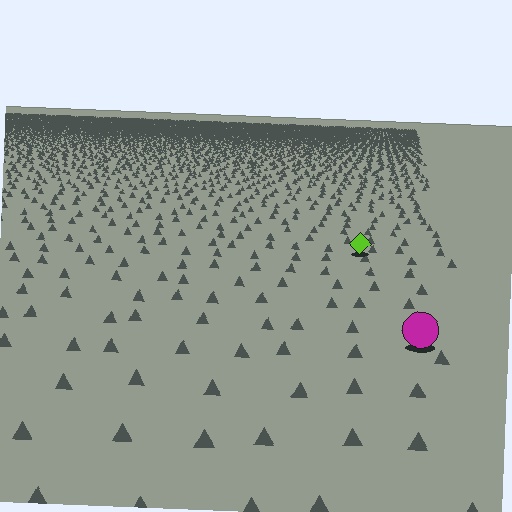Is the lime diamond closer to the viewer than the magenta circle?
No. The magenta circle is closer — you can tell from the texture gradient: the ground texture is coarser near it.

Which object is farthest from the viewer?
The lime diamond is farthest from the viewer. It appears smaller and the ground texture around it is denser.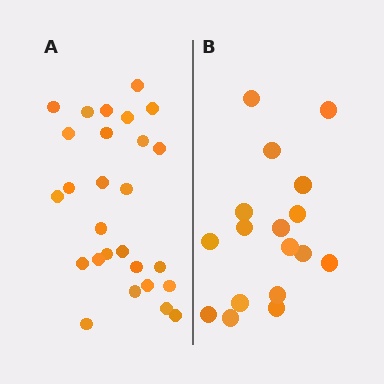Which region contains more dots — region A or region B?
Region A (the left region) has more dots.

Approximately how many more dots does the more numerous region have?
Region A has roughly 10 or so more dots than region B.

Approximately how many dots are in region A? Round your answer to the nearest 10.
About 30 dots. (The exact count is 27, which rounds to 30.)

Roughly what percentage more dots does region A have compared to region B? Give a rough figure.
About 60% more.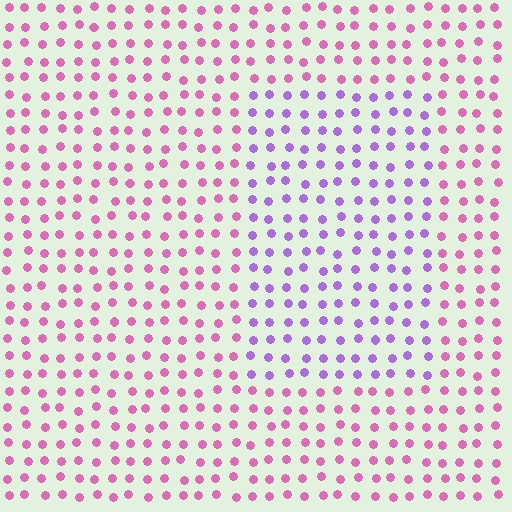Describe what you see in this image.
The image is filled with small pink elements in a uniform arrangement. A rectangle-shaped region is visible where the elements are tinted to a slightly different hue, forming a subtle color boundary.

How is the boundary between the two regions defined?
The boundary is defined purely by a slight shift in hue (about 45 degrees). Spacing, size, and orientation are identical on both sides.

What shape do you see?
I see a rectangle.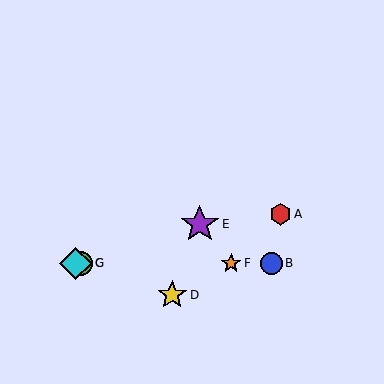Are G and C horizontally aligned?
Yes, both are at y≈263.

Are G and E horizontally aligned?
No, G is at y≈263 and E is at y≈224.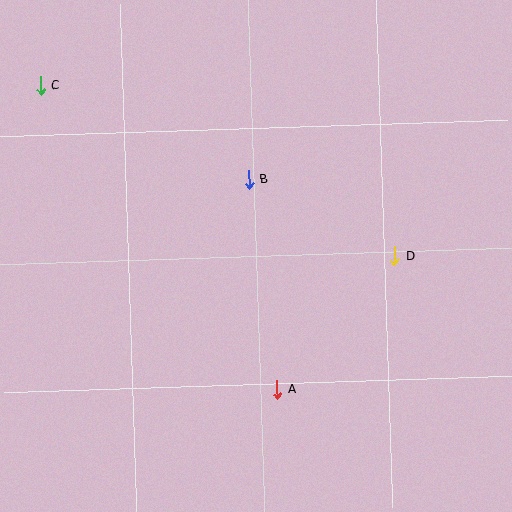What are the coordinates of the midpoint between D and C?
The midpoint between D and C is at (218, 171).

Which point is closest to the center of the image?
Point B at (249, 180) is closest to the center.